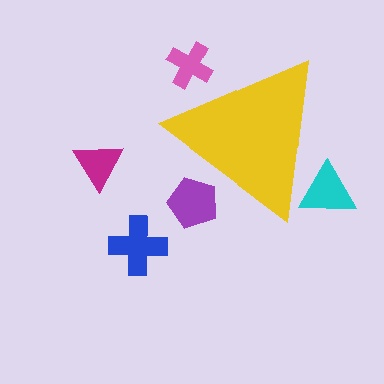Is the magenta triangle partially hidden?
No, the magenta triangle is fully visible.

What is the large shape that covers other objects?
A yellow triangle.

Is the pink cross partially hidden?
Yes, the pink cross is partially hidden behind the yellow triangle.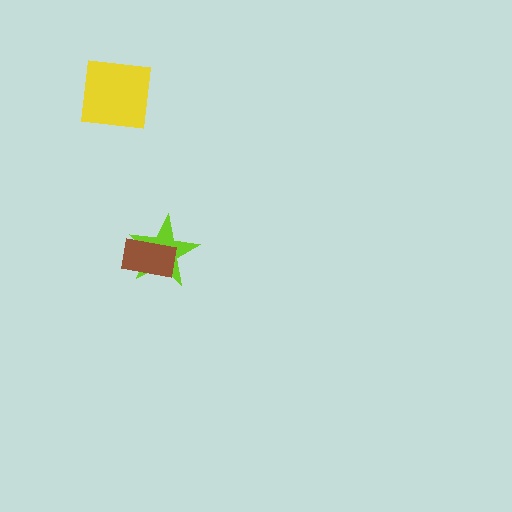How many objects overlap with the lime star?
1 object overlaps with the lime star.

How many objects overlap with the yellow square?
0 objects overlap with the yellow square.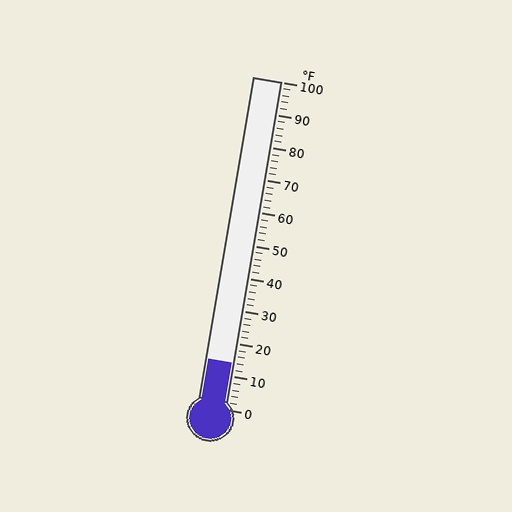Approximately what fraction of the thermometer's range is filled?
The thermometer is filled to approximately 15% of its range.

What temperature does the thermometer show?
The thermometer shows approximately 14°F.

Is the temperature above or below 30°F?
The temperature is below 30°F.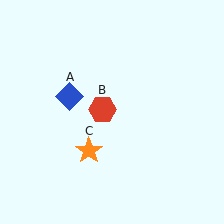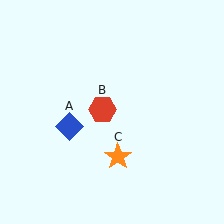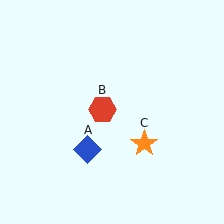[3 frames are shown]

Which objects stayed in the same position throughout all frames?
Red hexagon (object B) remained stationary.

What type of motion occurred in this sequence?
The blue diamond (object A), orange star (object C) rotated counterclockwise around the center of the scene.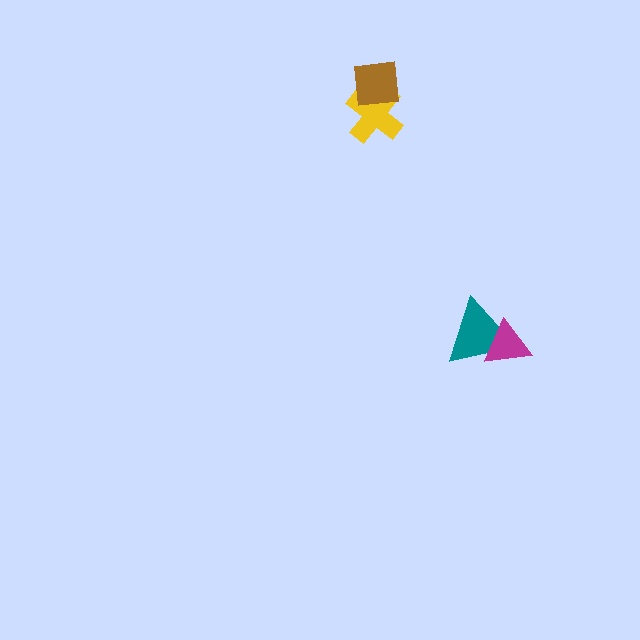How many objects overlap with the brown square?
1 object overlaps with the brown square.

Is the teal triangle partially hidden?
Yes, it is partially covered by another shape.